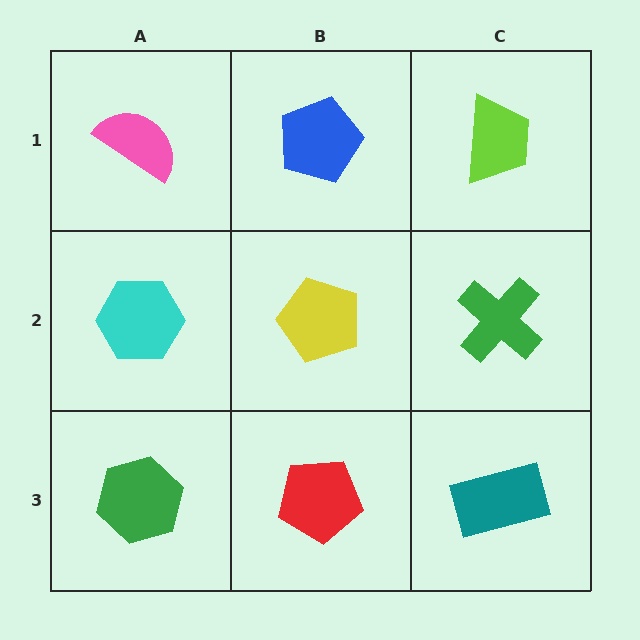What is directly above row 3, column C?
A green cross.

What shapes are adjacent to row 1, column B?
A yellow pentagon (row 2, column B), a pink semicircle (row 1, column A), a lime trapezoid (row 1, column C).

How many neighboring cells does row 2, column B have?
4.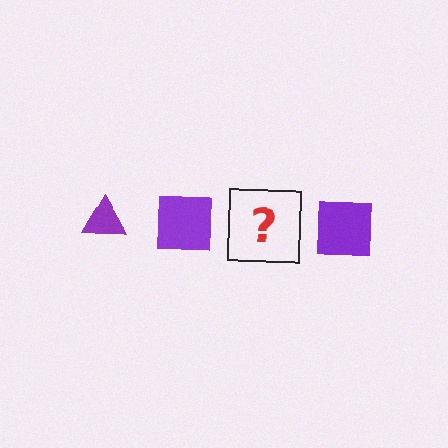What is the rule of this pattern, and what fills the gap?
The rule is that the pattern cycles through triangle, square shapes in purple. The gap should be filled with a purple triangle.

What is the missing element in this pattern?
The missing element is a purple triangle.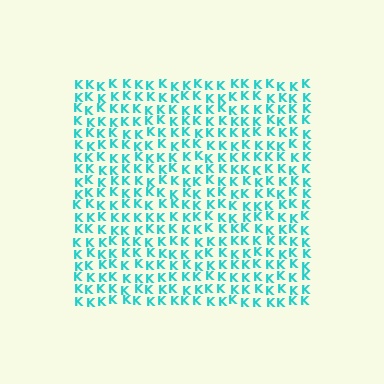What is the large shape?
The large shape is a square.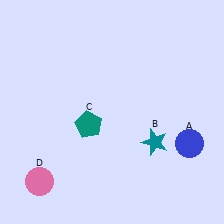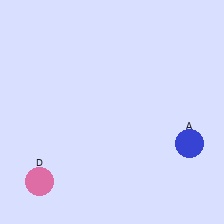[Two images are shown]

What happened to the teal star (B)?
The teal star (B) was removed in Image 2. It was in the bottom-right area of Image 1.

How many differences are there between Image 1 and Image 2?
There are 2 differences between the two images.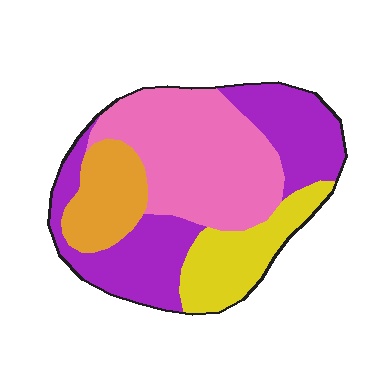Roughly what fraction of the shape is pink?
Pink takes up between a third and a half of the shape.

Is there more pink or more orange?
Pink.